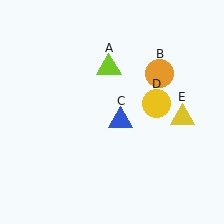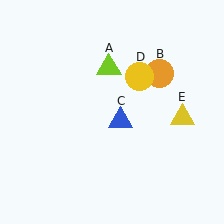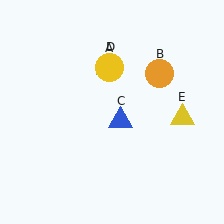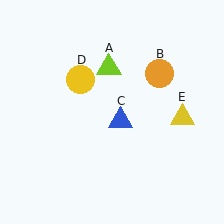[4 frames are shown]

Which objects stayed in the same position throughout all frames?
Lime triangle (object A) and orange circle (object B) and blue triangle (object C) and yellow triangle (object E) remained stationary.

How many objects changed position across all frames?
1 object changed position: yellow circle (object D).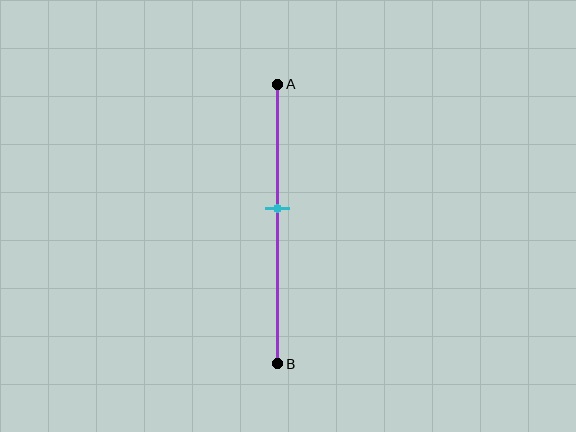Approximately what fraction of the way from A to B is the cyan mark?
The cyan mark is approximately 45% of the way from A to B.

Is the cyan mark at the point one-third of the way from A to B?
No, the mark is at about 45% from A, not at the 33% one-third point.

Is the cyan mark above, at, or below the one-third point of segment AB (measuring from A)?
The cyan mark is below the one-third point of segment AB.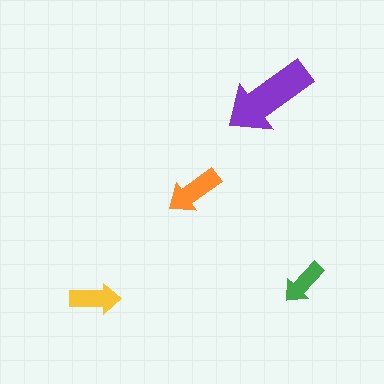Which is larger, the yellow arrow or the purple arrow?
The purple one.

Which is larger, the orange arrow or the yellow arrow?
The orange one.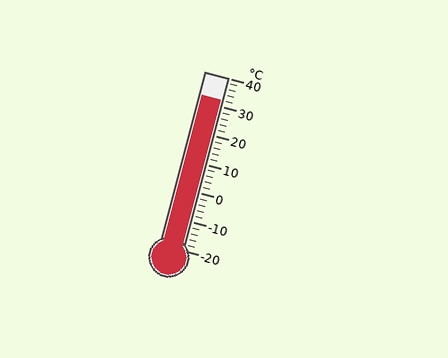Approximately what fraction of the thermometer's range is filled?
The thermometer is filled to approximately 85% of its range.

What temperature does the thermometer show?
The thermometer shows approximately 32°C.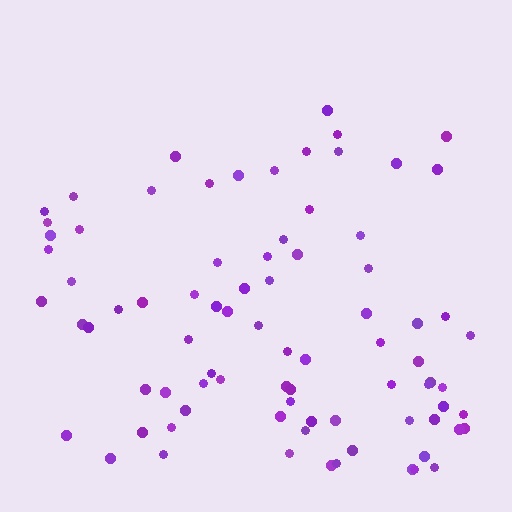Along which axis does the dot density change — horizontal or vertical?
Vertical.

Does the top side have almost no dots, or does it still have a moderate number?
Still a moderate number, just noticeably fewer than the bottom.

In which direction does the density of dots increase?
From top to bottom, with the bottom side densest.